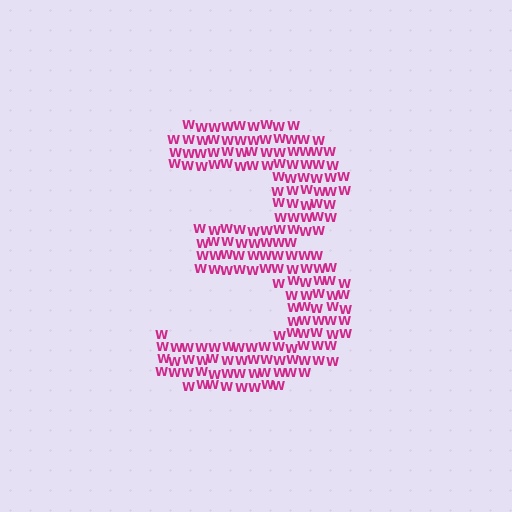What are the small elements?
The small elements are letter W's.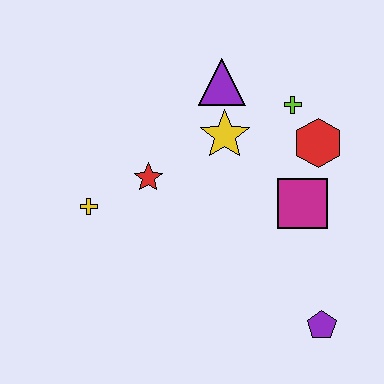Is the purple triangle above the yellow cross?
Yes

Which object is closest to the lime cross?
The red hexagon is closest to the lime cross.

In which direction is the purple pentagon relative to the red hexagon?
The purple pentagon is below the red hexagon.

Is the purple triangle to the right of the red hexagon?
No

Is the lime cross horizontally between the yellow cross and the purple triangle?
No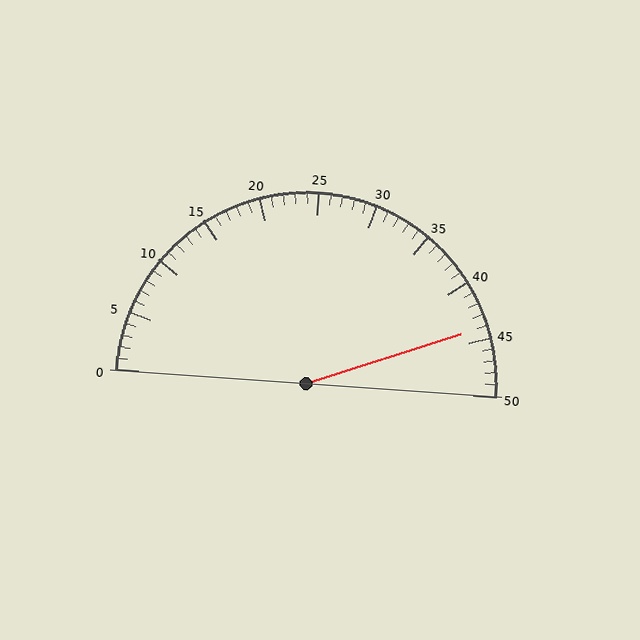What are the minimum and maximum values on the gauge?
The gauge ranges from 0 to 50.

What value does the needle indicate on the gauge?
The needle indicates approximately 44.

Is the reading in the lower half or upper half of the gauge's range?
The reading is in the upper half of the range (0 to 50).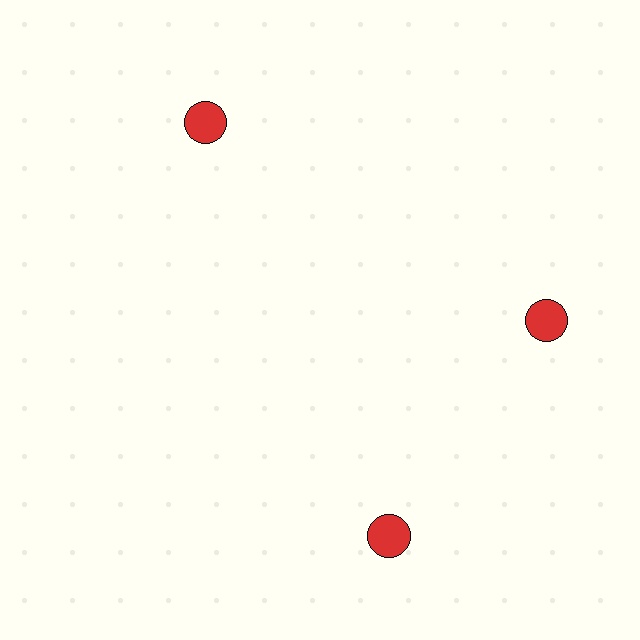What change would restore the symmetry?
The symmetry would be restored by rotating it back into even spacing with its neighbors so that all 3 circles sit at equal angles and equal distance from the center.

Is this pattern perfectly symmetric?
No. The 3 red circles are arranged in a ring, but one element near the 7 o'clock position is rotated out of alignment along the ring, breaking the 3-fold rotational symmetry.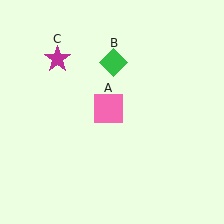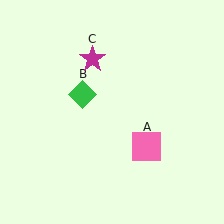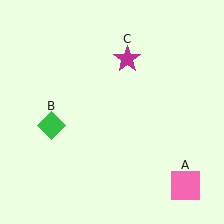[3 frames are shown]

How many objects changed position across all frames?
3 objects changed position: pink square (object A), green diamond (object B), magenta star (object C).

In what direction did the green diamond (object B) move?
The green diamond (object B) moved down and to the left.